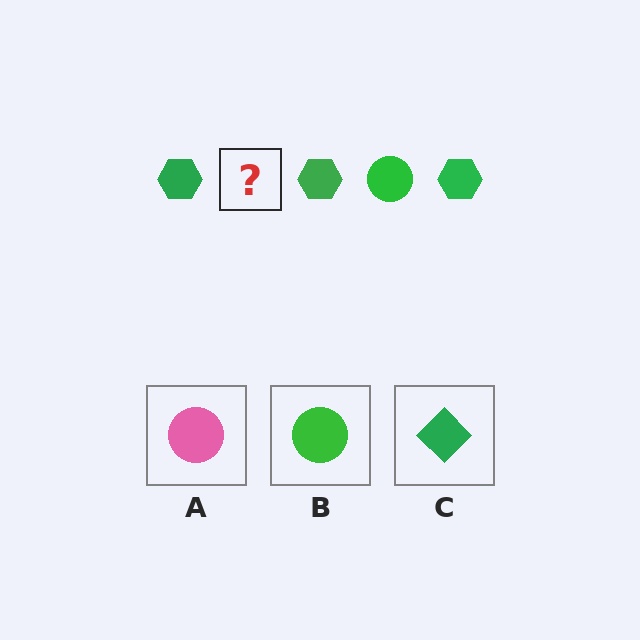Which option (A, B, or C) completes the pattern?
B.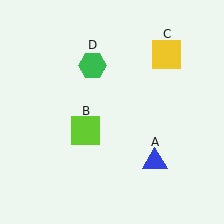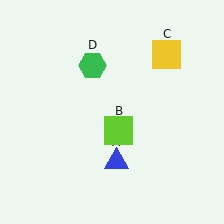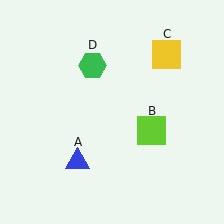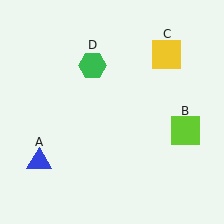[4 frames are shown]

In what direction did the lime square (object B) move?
The lime square (object B) moved right.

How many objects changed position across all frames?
2 objects changed position: blue triangle (object A), lime square (object B).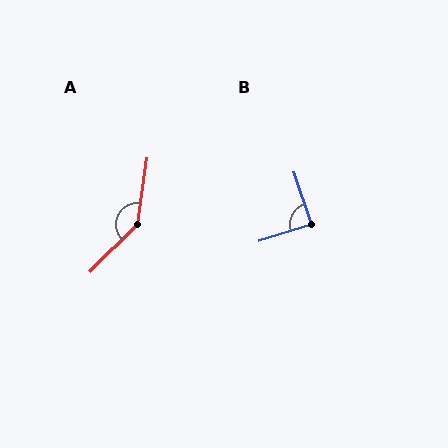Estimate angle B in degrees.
Approximately 89 degrees.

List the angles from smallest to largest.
B (89°), A (143°).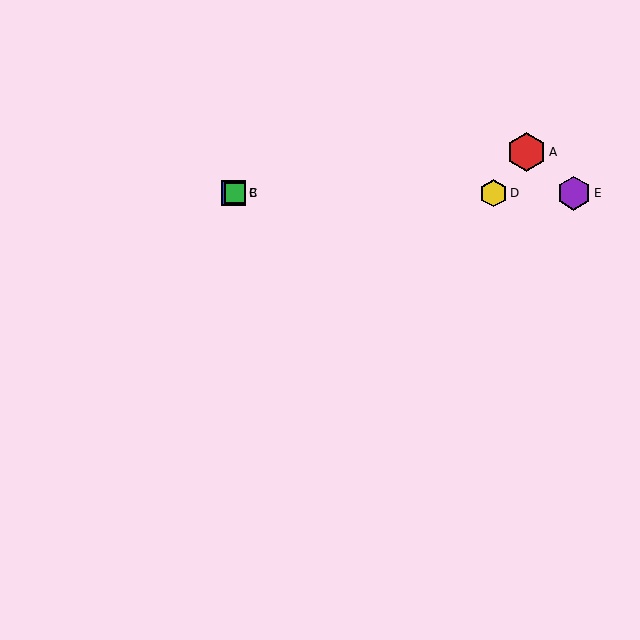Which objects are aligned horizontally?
Objects B, C, D, E are aligned horizontally.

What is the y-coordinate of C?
Object C is at y≈193.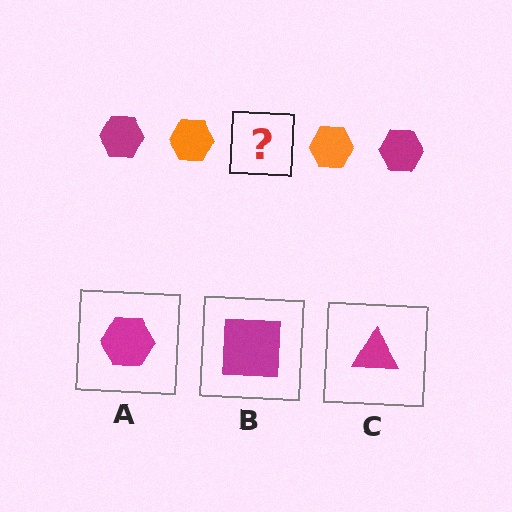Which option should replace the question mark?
Option A.